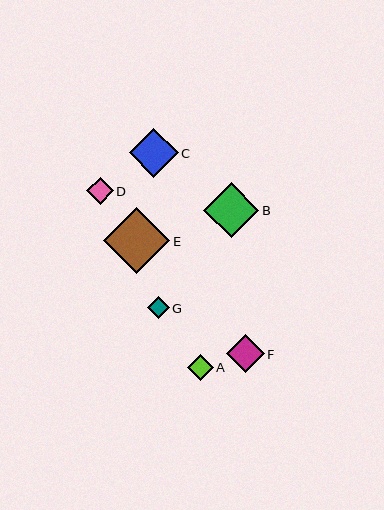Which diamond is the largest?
Diamond E is the largest with a size of approximately 66 pixels.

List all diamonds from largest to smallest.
From largest to smallest: E, B, C, F, D, A, G.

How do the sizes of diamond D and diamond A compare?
Diamond D and diamond A are approximately the same size.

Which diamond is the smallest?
Diamond G is the smallest with a size of approximately 22 pixels.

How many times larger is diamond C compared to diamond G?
Diamond C is approximately 2.3 times the size of diamond G.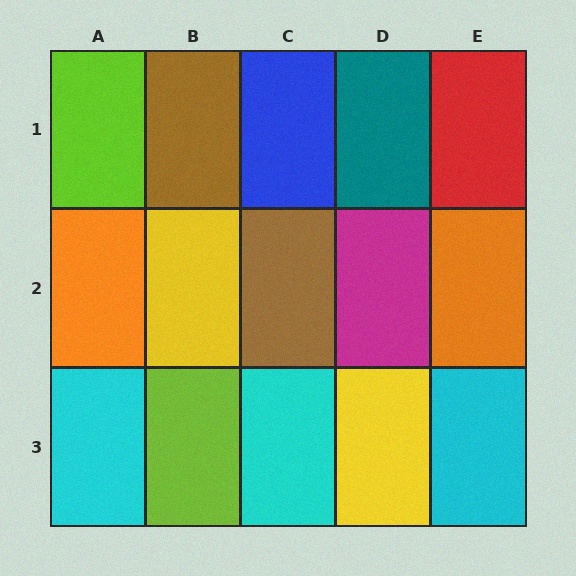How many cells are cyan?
3 cells are cyan.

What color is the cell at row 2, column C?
Brown.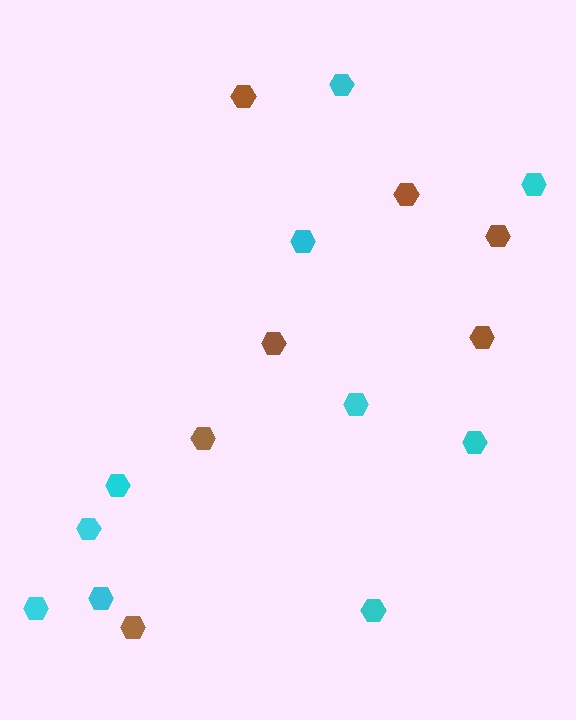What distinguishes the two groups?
There are 2 groups: one group of cyan hexagons (10) and one group of brown hexagons (7).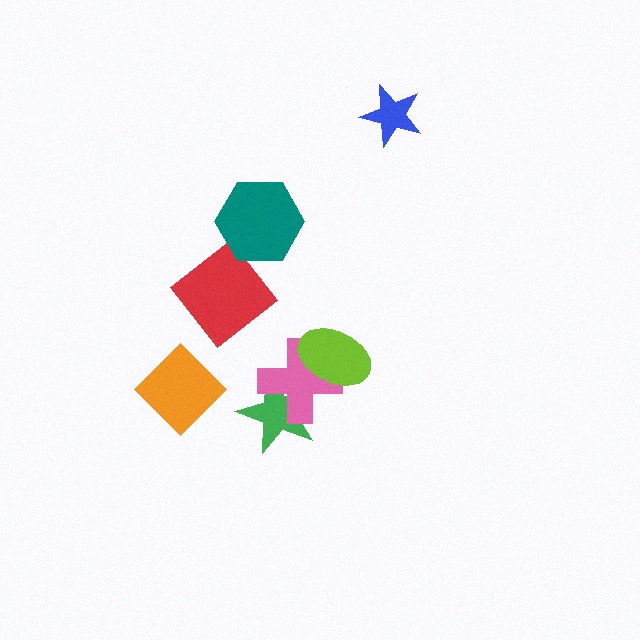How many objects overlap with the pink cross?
2 objects overlap with the pink cross.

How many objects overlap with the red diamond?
0 objects overlap with the red diamond.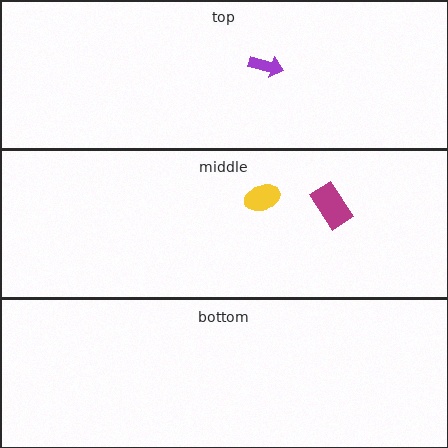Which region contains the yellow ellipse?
The middle region.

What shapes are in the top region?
The purple arrow.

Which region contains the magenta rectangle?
The middle region.